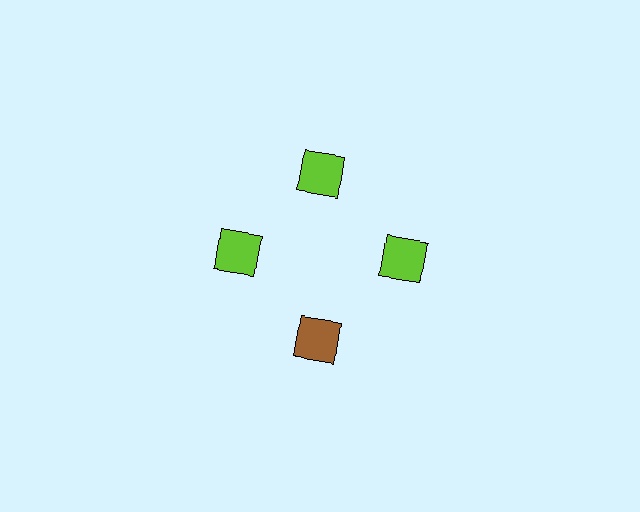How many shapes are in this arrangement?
There are 4 shapes arranged in a ring pattern.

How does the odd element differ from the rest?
It has a different color: brown instead of lime.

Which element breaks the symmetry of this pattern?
The brown square at roughly the 6 o'clock position breaks the symmetry. All other shapes are lime squares.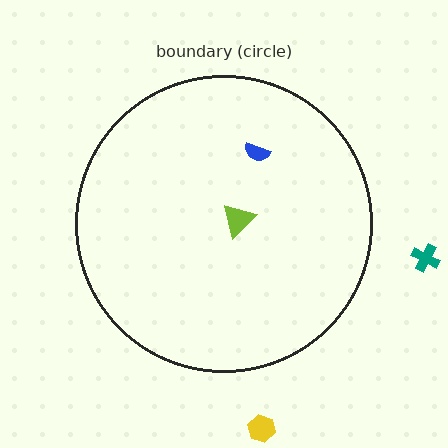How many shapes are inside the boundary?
2 inside, 2 outside.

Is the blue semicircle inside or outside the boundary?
Inside.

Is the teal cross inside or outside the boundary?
Outside.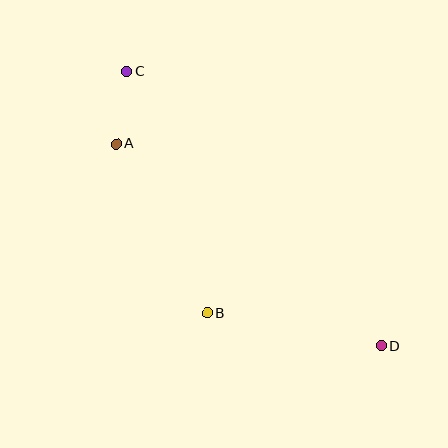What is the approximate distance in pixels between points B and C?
The distance between B and C is approximately 254 pixels.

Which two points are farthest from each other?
Points C and D are farthest from each other.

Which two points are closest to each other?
Points A and C are closest to each other.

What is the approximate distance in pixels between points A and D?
The distance between A and D is approximately 333 pixels.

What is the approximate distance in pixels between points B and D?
The distance between B and D is approximately 177 pixels.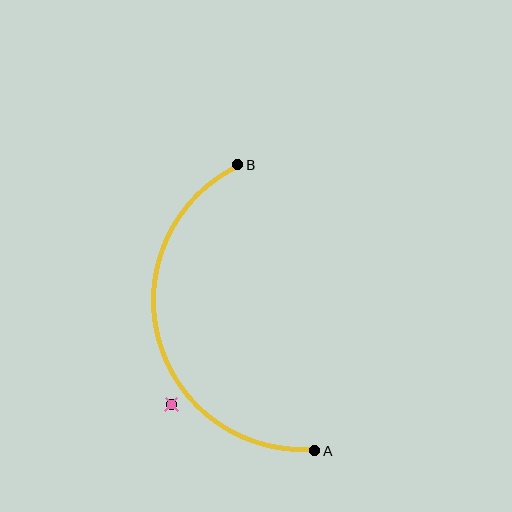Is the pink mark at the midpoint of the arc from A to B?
No — the pink mark does not lie on the arc at all. It sits slightly outside the curve.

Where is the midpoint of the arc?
The arc midpoint is the point on the curve farthest from the straight line joining A and B. It sits to the left of that line.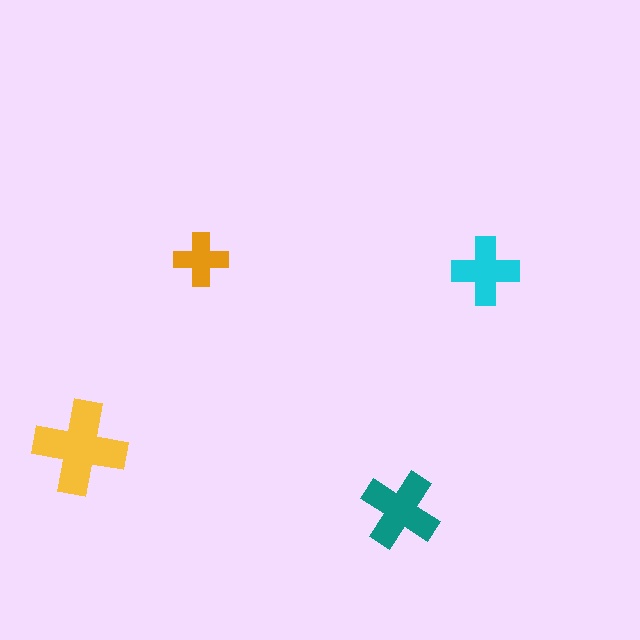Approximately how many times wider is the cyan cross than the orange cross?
About 1.5 times wider.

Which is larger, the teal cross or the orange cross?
The teal one.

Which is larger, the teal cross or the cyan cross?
The teal one.